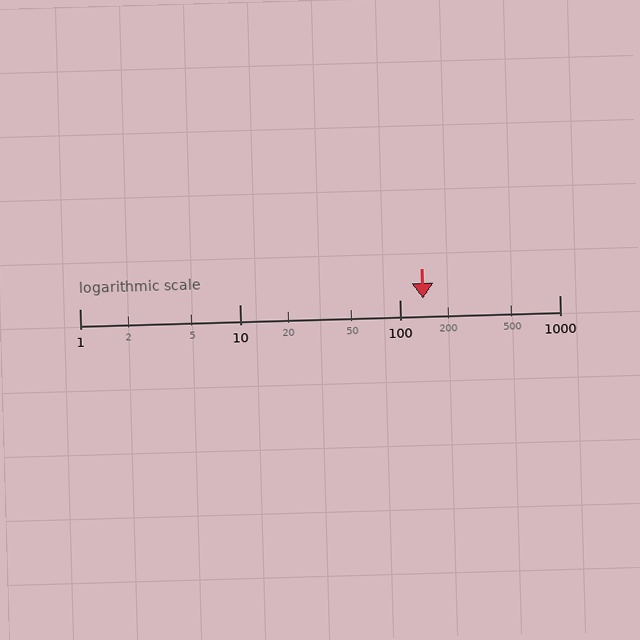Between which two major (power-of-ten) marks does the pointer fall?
The pointer is between 100 and 1000.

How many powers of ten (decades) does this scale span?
The scale spans 3 decades, from 1 to 1000.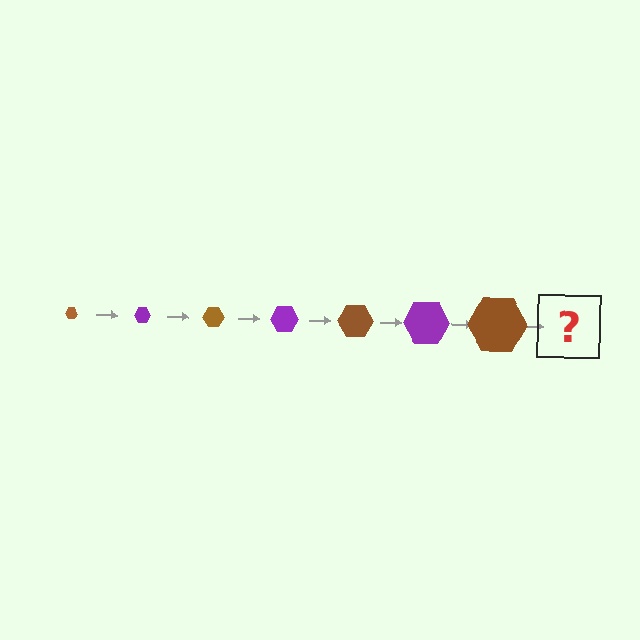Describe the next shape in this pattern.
It should be a purple hexagon, larger than the previous one.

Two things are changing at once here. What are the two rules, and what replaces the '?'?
The two rules are that the hexagon grows larger each step and the color cycles through brown and purple. The '?' should be a purple hexagon, larger than the previous one.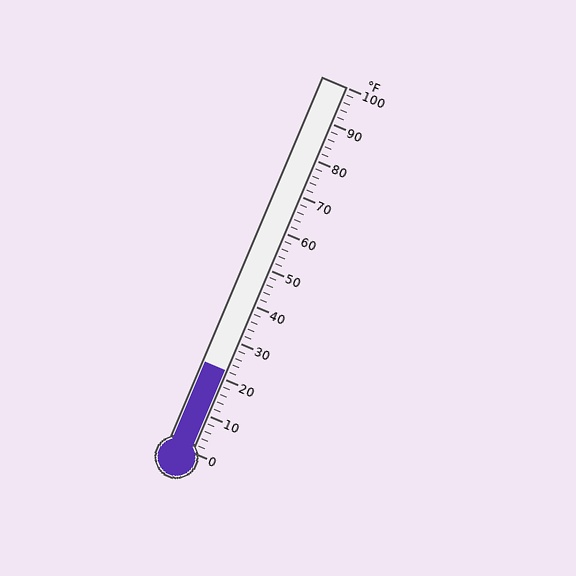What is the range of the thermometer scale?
The thermometer scale ranges from 0°F to 100°F.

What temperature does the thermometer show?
The thermometer shows approximately 22°F.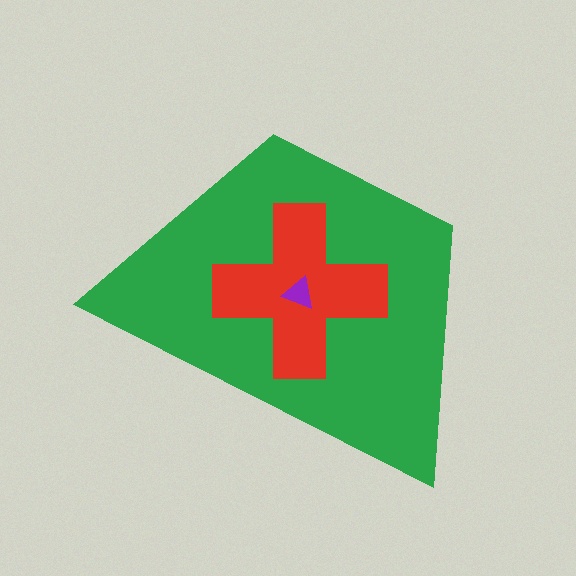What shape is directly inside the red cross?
The purple triangle.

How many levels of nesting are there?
3.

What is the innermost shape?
The purple triangle.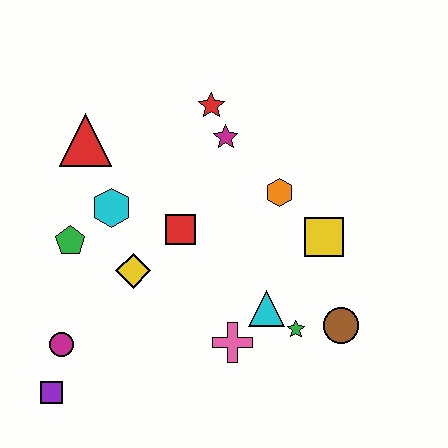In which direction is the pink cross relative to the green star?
The pink cross is to the left of the green star.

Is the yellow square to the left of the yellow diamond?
No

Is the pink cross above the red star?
No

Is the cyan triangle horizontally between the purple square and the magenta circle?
No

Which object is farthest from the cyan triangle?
The red triangle is farthest from the cyan triangle.